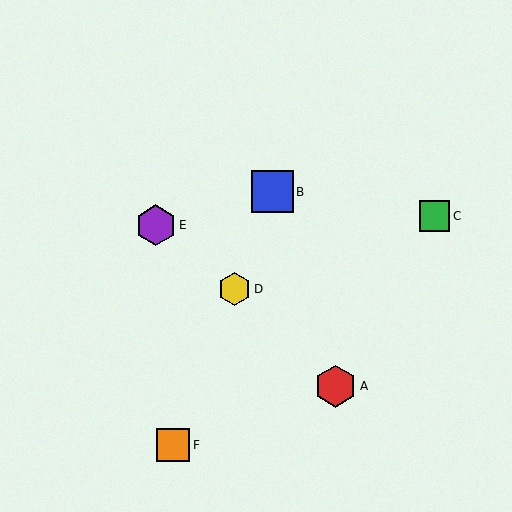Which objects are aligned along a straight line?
Objects B, D, F are aligned along a straight line.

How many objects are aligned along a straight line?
3 objects (B, D, F) are aligned along a straight line.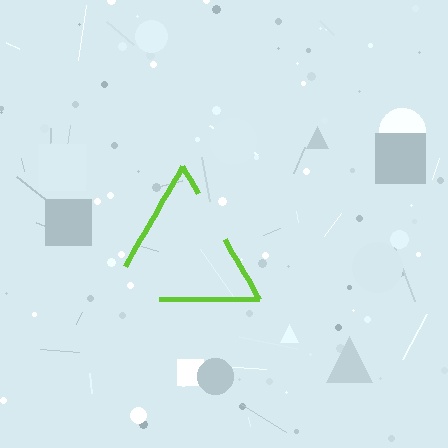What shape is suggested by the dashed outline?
The dashed outline suggests a triangle.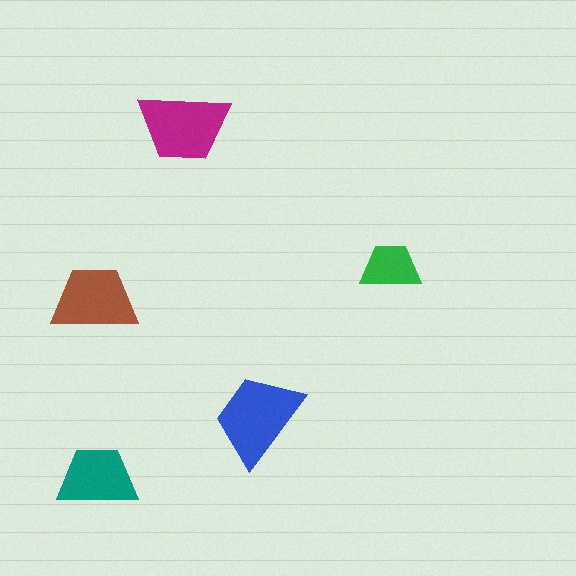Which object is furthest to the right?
The green trapezoid is rightmost.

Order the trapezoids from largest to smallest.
the blue one, the magenta one, the brown one, the teal one, the green one.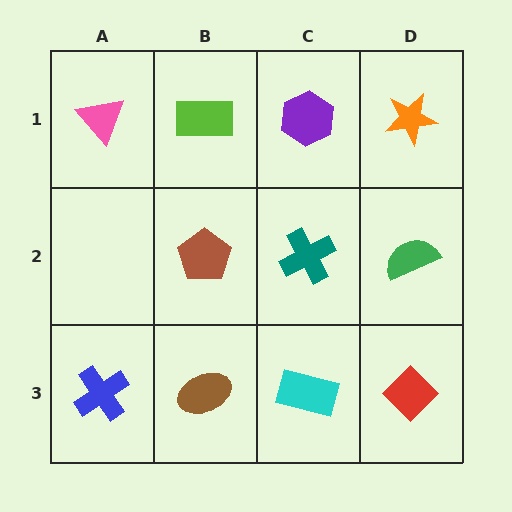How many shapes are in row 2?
3 shapes.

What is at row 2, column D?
A green semicircle.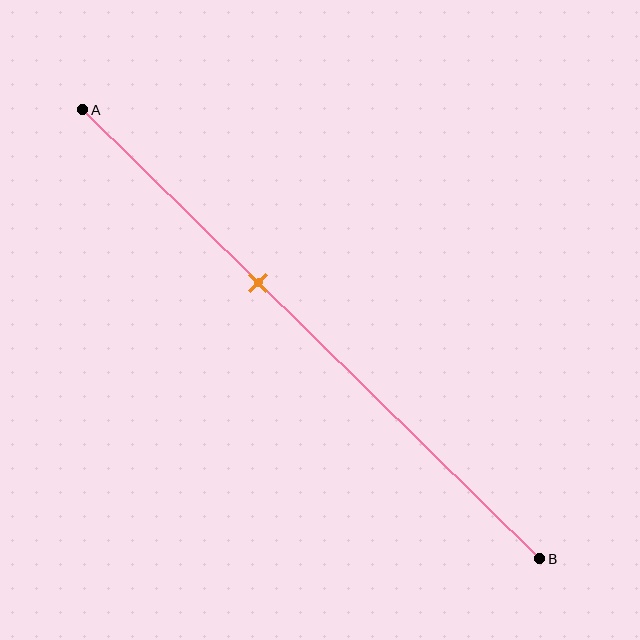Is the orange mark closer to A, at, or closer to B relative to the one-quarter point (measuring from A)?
The orange mark is closer to point B than the one-quarter point of segment AB.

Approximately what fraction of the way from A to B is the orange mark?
The orange mark is approximately 40% of the way from A to B.